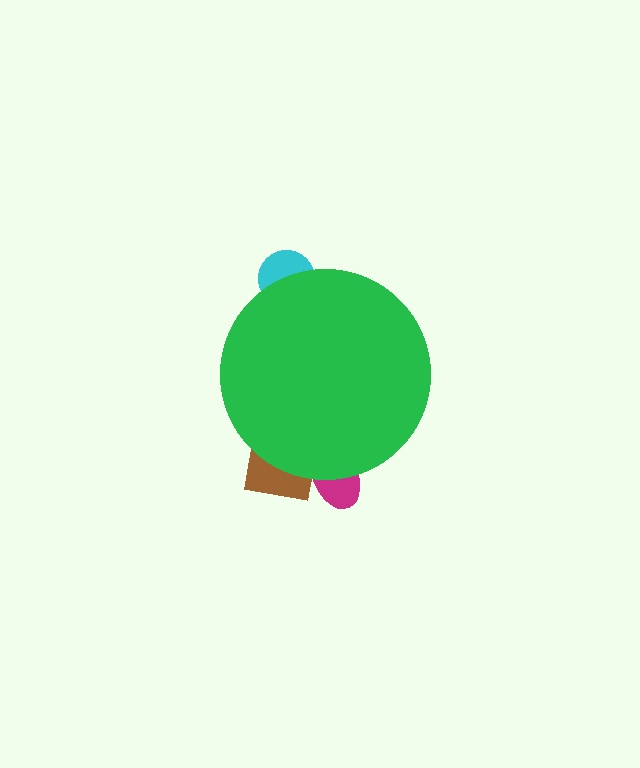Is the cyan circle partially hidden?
Yes, the cyan circle is partially hidden behind the green circle.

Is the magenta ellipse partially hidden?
Yes, the magenta ellipse is partially hidden behind the green circle.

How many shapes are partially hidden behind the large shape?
3 shapes are partially hidden.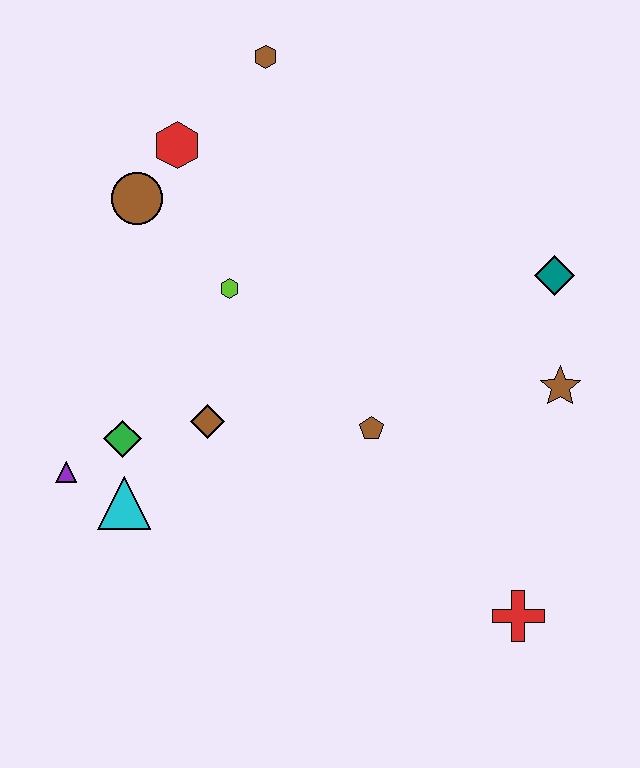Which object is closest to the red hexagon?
The brown circle is closest to the red hexagon.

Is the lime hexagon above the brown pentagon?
Yes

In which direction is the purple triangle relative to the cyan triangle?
The purple triangle is to the left of the cyan triangle.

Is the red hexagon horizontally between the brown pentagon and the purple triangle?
Yes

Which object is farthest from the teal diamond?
The purple triangle is farthest from the teal diamond.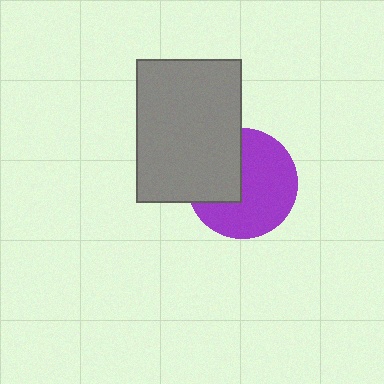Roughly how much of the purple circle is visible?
About half of it is visible (roughly 65%).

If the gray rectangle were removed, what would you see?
You would see the complete purple circle.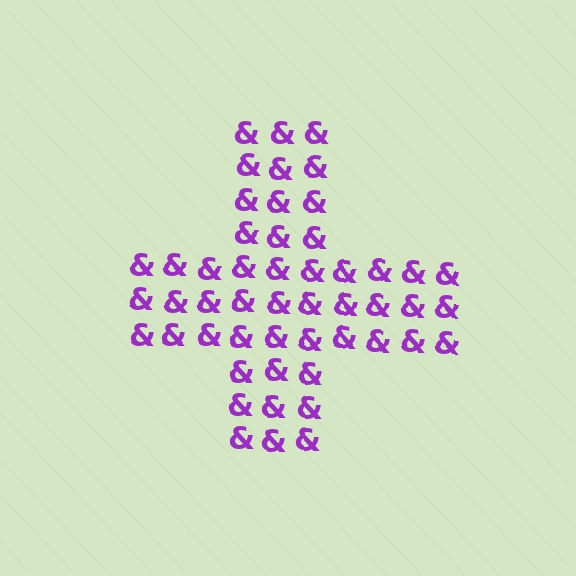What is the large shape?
The large shape is a cross.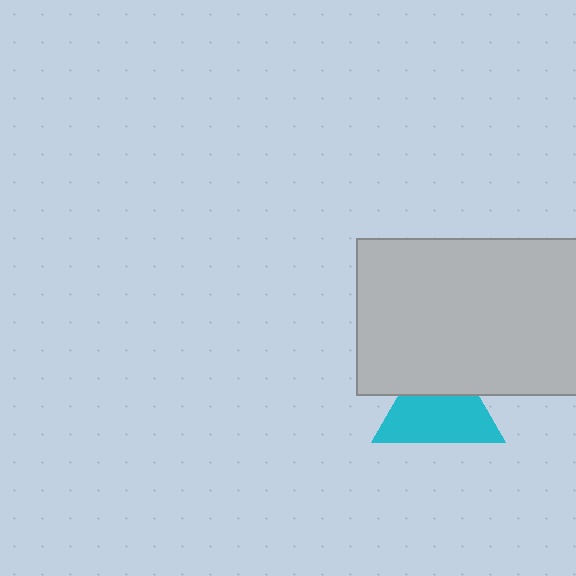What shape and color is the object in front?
The object in front is a light gray rectangle.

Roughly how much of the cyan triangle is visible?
About half of it is visible (roughly 65%).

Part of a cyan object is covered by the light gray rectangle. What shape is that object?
It is a triangle.